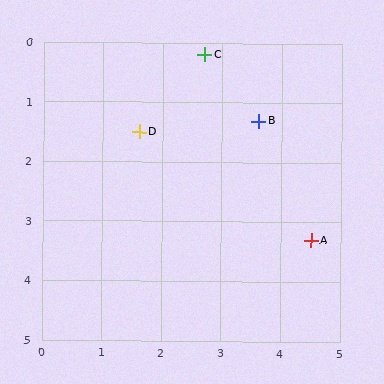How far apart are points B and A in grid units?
Points B and A are about 2.2 grid units apart.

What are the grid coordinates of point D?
Point D is at approximately (1.6, 1.5).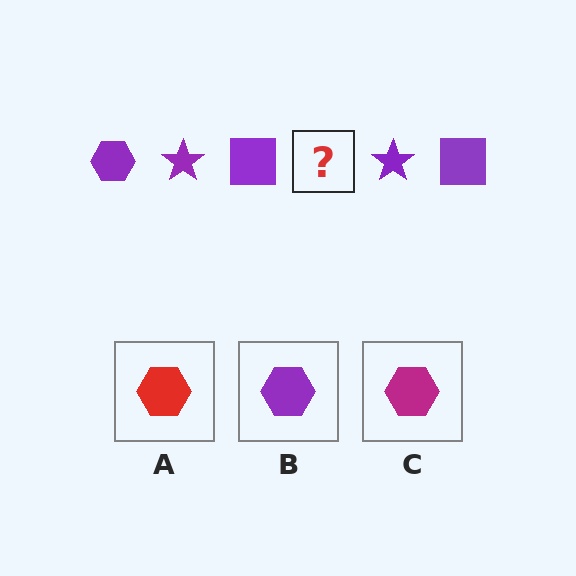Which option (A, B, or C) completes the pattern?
B.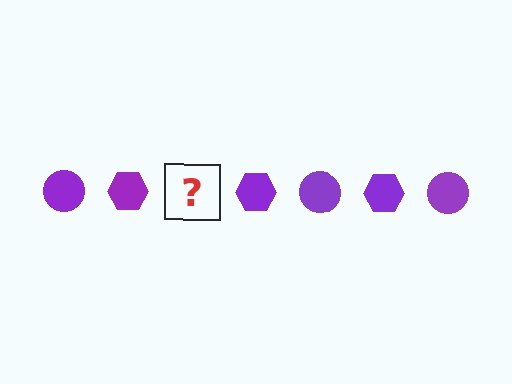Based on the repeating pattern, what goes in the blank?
The blank should be a purple circle.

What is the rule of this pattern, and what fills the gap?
The rule is that the pattern cycles through circle, hexagon shapes in purple. The gap should be filled with a purple circle.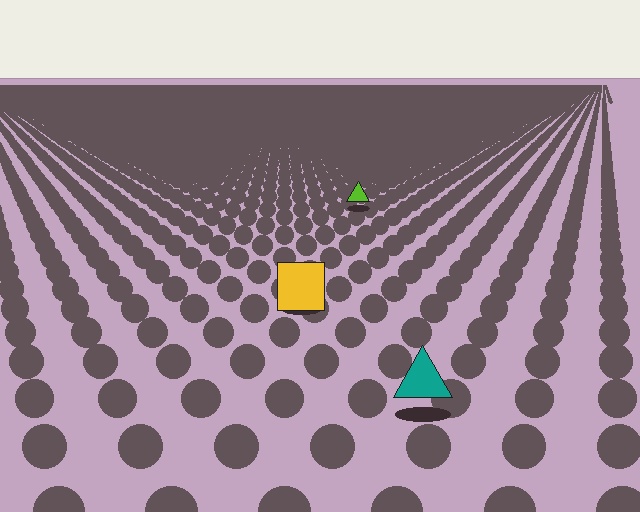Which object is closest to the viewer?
The teal triangle is closest. The texture marks near it are larger and more spread out.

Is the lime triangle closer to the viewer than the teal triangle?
No. The teal triangle is closer — you can tell from the texture gradient: the ground texture is coarser near it.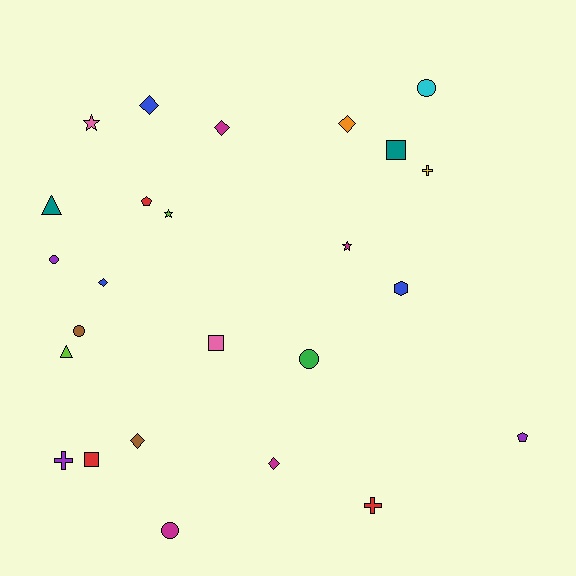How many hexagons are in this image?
There is 1 hexagon.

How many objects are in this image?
There are 25 objects.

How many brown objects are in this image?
There are 2 brown objects.